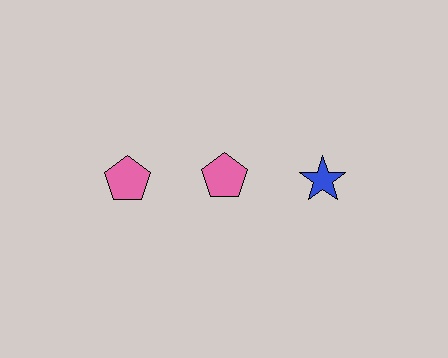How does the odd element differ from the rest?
It differs in both color (blue instead of pink) and shape (star instead of pentagon).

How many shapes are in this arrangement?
There are 3 shapes arranged in a grid pattern.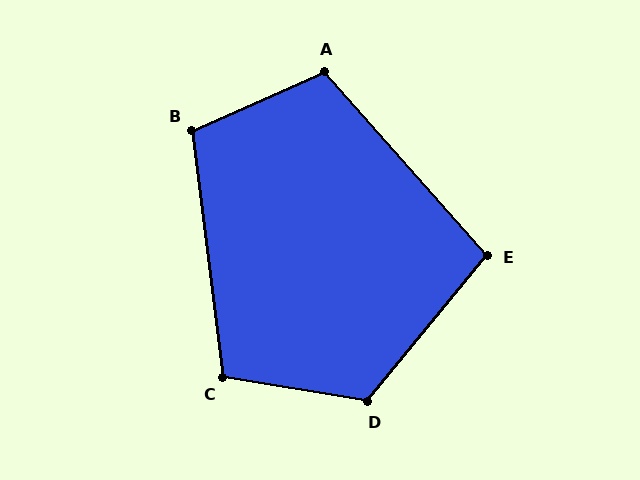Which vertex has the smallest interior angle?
E, at approximately 99 degrees.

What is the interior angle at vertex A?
Approximately 107 degrees (obtuse).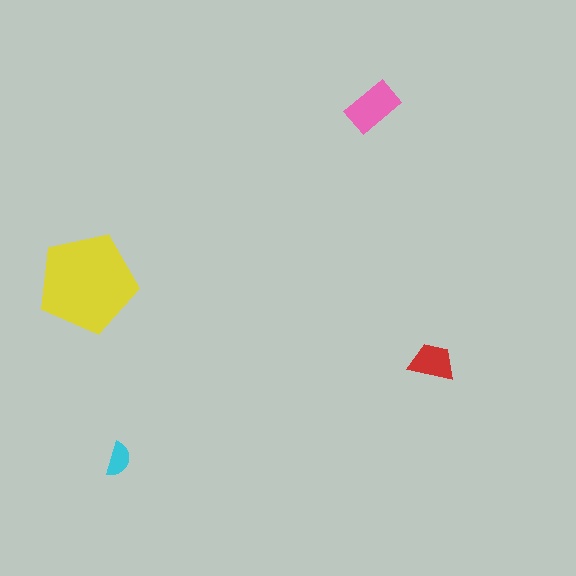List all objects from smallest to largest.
The cyan semicircle, the red trapezoid, the pink rectangle, the yellow pentagon.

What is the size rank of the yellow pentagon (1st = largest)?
1st.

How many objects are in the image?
There are 4 objects in the image.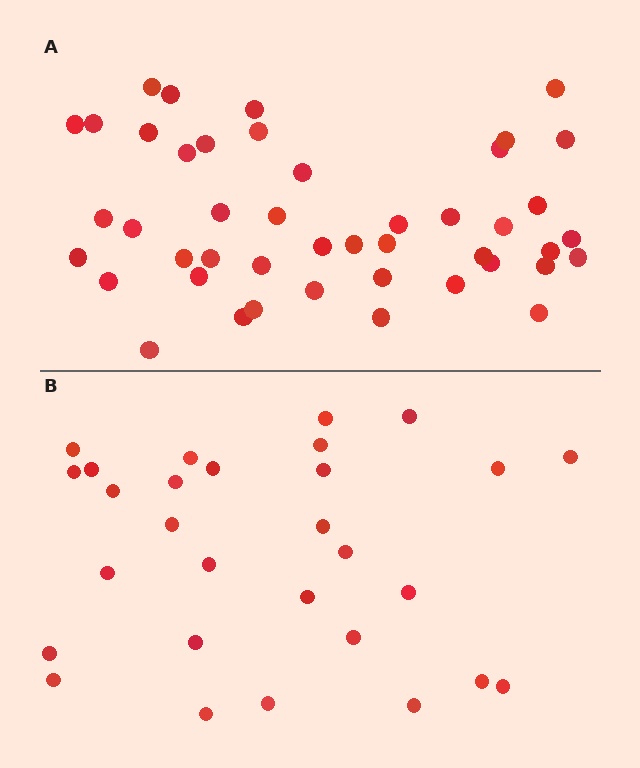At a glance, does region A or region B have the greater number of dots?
Region A (the top region) has more dots.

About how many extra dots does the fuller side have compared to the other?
Region A has approximately 15 more dots than region B.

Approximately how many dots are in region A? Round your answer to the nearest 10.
About 40 dots. (The exact count is 45, which rounds to 40.)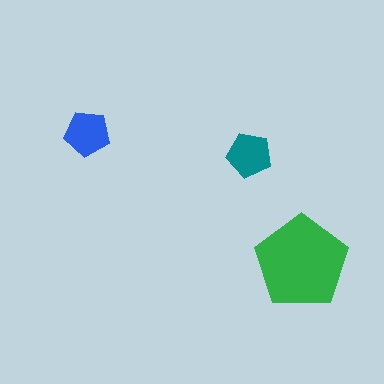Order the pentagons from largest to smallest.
the green one, the blue one, the teal one.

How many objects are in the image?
There are 3 objects in the image.